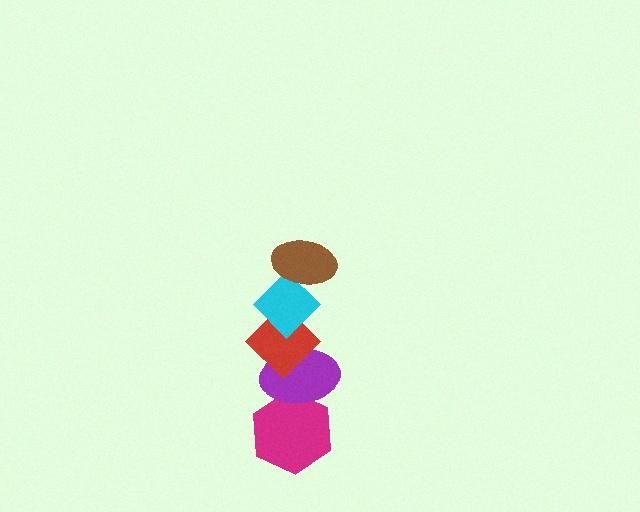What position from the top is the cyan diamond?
The cyan diamond is 2nd from the top.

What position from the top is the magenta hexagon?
The magenta hexagon is 5th from the top.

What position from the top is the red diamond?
The red diamond is 3rd from the top.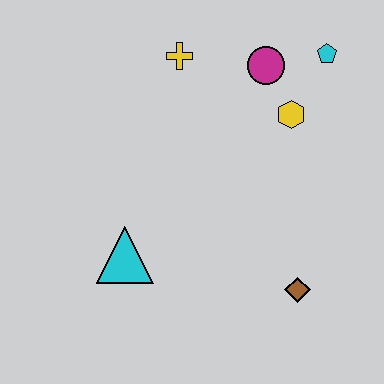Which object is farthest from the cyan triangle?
The cyan pentagon is farthest from the cyan triangle.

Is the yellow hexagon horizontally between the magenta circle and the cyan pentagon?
Yes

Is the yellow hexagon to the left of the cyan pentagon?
Yes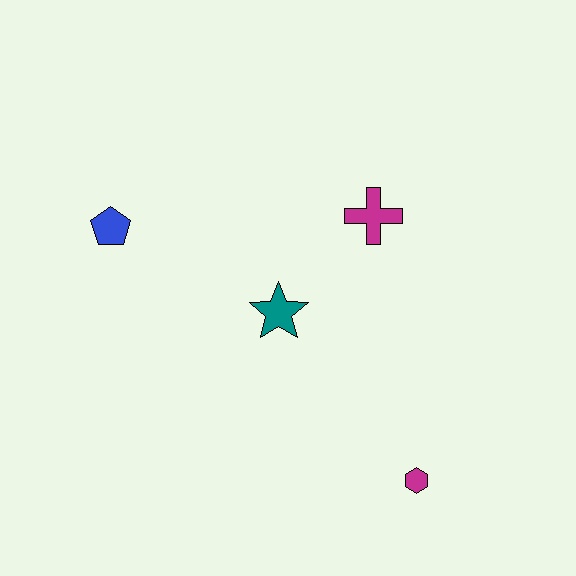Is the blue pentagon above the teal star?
Yes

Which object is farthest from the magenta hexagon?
The blue pentagon is farthest from the magenta hexagon.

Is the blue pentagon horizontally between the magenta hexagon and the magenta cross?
No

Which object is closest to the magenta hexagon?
The teal star is closest to the magenta hexagon.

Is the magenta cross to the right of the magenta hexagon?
No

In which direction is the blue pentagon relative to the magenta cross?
The blue pentagon is to the left of the magenta cross.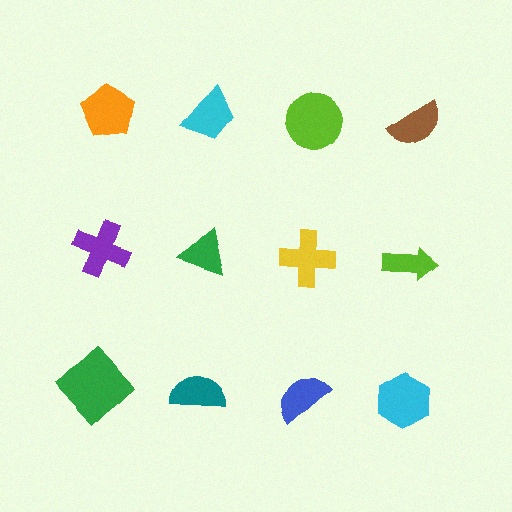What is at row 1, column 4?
A brown semicircle.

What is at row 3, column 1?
A green diamond.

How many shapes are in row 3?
4 shapes.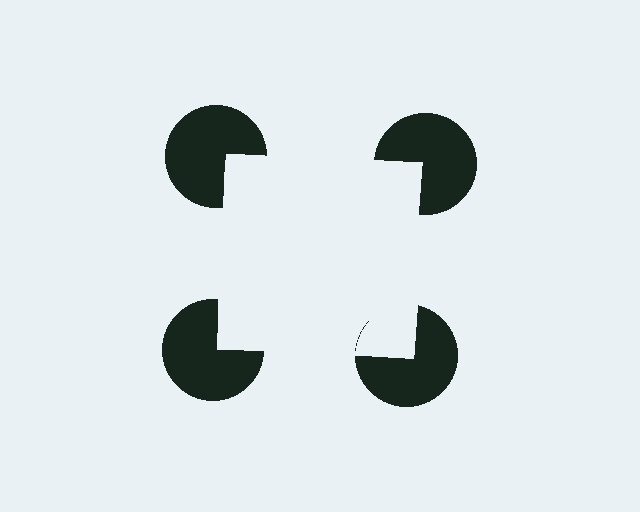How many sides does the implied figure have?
4 sides.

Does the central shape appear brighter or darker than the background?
It typically appears slightly brighter than the background, even though no actual brightness change is drawn.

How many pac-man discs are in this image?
There are 4 — one at each vertex of the illusory square.